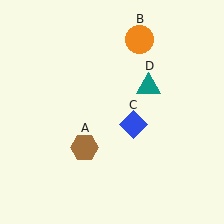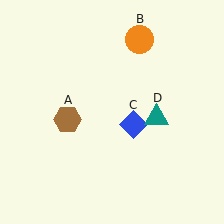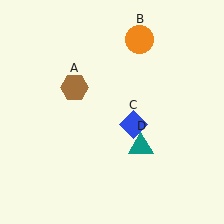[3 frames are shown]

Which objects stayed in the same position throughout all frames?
Orange circle (object B) and blue diamond (object C) remained stationary.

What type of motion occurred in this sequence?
The brown hexagon (object A), teal triangle (object D) rotated clockwise around the center of the scene.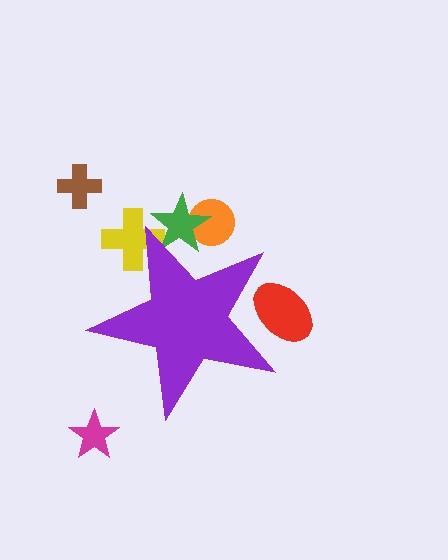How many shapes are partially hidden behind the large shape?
4 shapes are partially hidden.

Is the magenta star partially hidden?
No, the magenta star is fully visible.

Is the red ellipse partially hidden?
Yes, the red ellipse is partially hidden behind the purple star.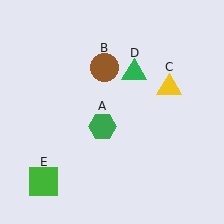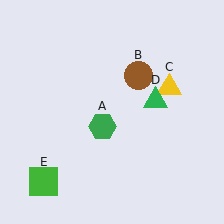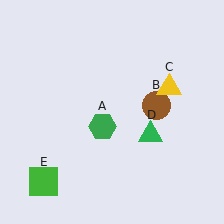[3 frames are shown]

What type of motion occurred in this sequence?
The brown circle (object B), green triangle (object D) rotated clockwise around the center of the scene.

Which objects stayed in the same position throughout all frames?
Green hexagon (object A) and yellow triangle (object C) and green square (object E) remained stationary.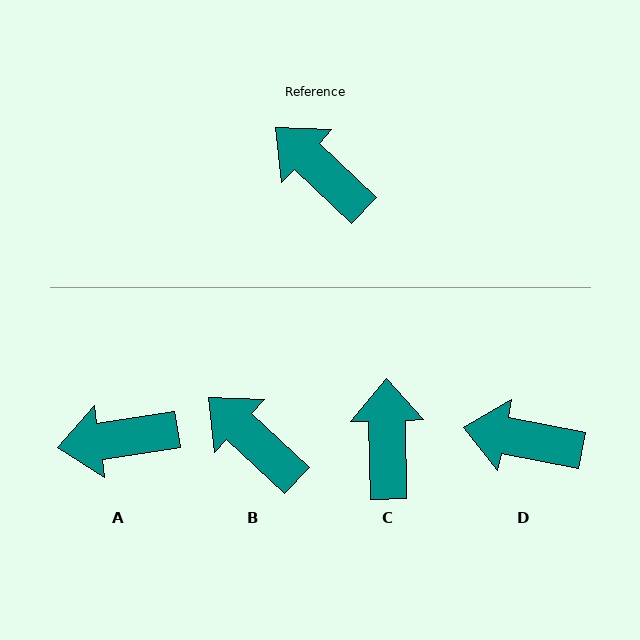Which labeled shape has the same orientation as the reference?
B.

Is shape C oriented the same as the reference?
No, it is off by about 46 degrees.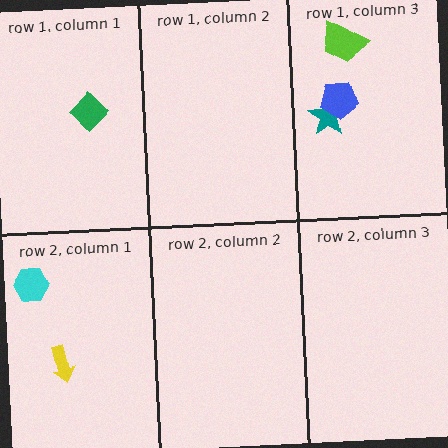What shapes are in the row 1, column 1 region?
The green diamond.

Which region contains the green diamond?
The row 1, column 1 region.